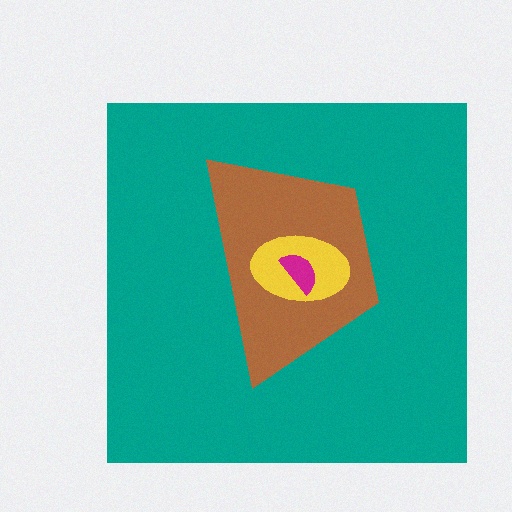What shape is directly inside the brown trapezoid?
The yellow ellipse.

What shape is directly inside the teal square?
The brown trapezoid.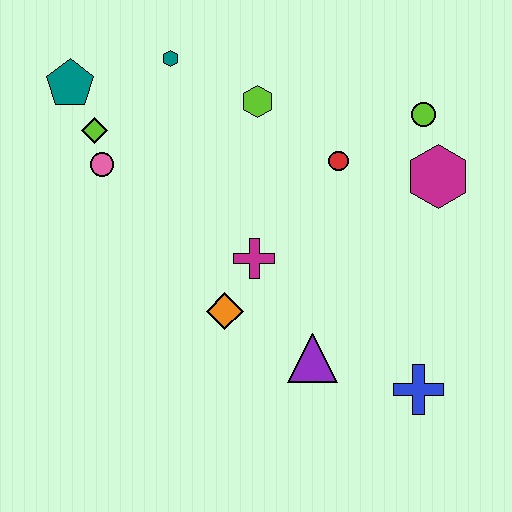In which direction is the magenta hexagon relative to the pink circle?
The magenta hexagon is to the right of the pink circle.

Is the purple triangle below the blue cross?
No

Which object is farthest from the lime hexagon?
The blue cross is farthest from the lime hexagon.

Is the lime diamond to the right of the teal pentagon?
Yes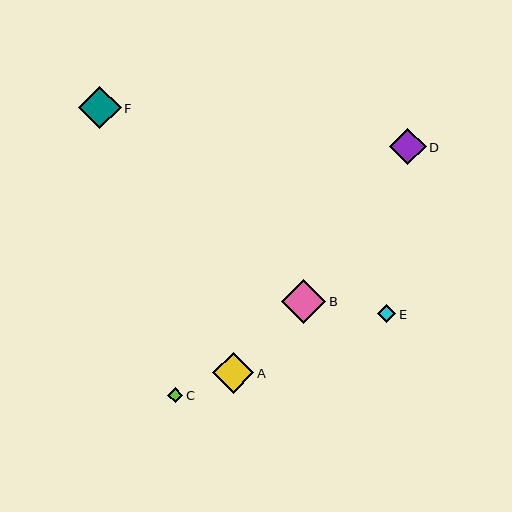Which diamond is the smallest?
Diamond C is the smallest with a size of approximately 15 pixels.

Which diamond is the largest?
Diamond B is the largest with a size of approximately 44 pixels.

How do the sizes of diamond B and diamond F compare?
Diamond B and diamond F are approximately the same size.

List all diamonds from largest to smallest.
From largest to smallest: B, F, A, D, E, C.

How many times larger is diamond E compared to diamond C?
Diamond E is approximately 1.2 times the size of diamond C.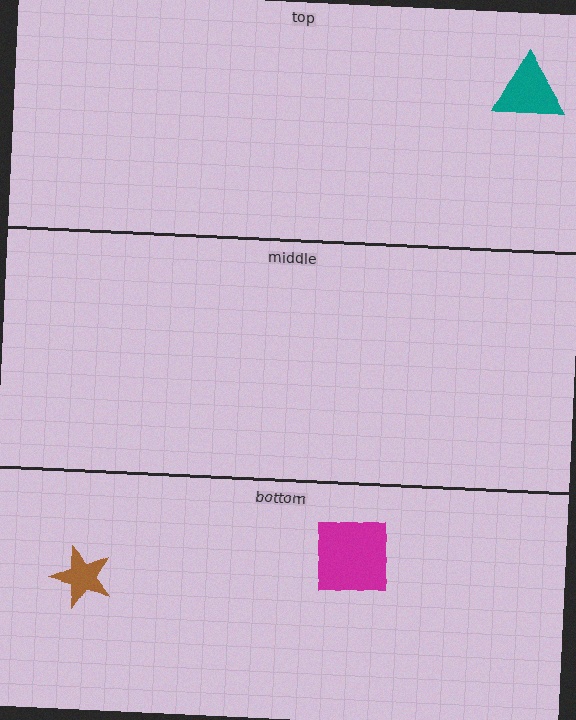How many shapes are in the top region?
1.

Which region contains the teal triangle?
The top region.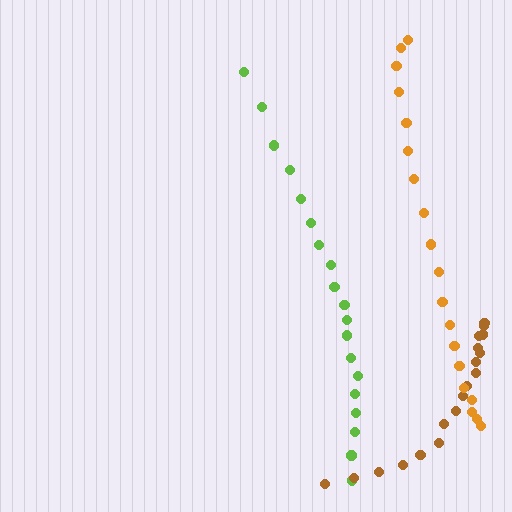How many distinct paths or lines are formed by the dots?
There are 3 distinct paths.